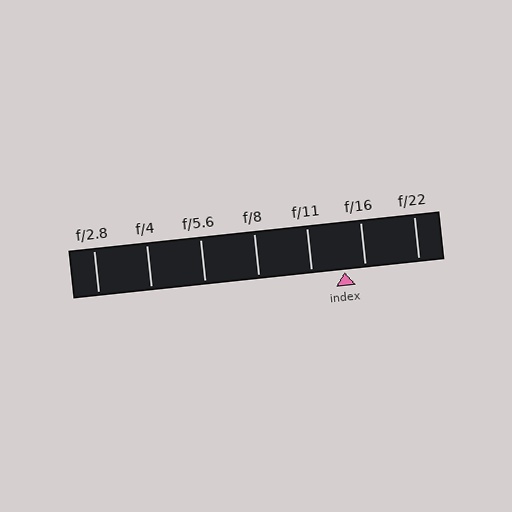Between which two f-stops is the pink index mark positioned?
The index mark is between f/11 and f/16.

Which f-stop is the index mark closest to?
The index mark is closest to f/16.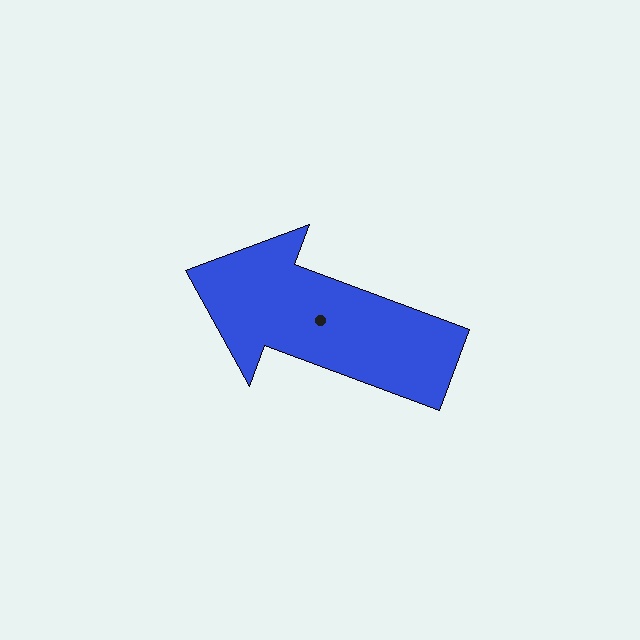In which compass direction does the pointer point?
West.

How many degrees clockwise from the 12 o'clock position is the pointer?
Approximately 290 degrees.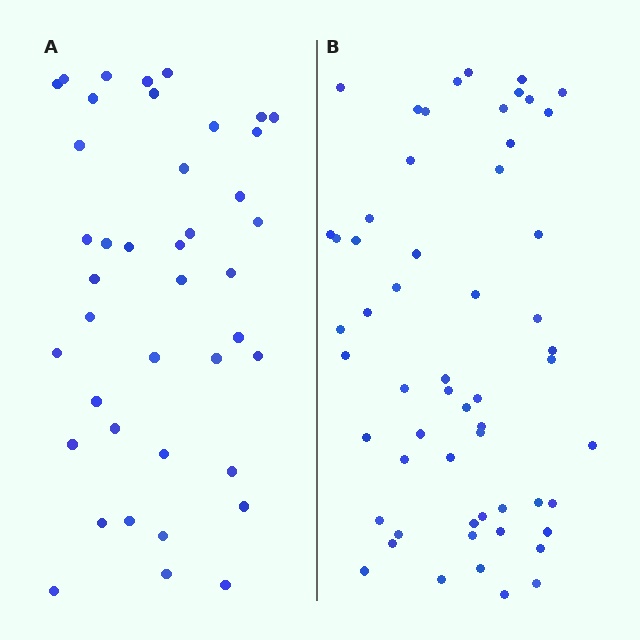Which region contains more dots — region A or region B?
Region B (the right region) has more dots.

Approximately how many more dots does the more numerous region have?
Region B has approximately 15 more dots than region A.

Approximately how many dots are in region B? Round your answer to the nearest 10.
About 60 dots. (The exact count is 57, which rounds to 60.)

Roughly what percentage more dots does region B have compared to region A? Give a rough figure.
About 40% more.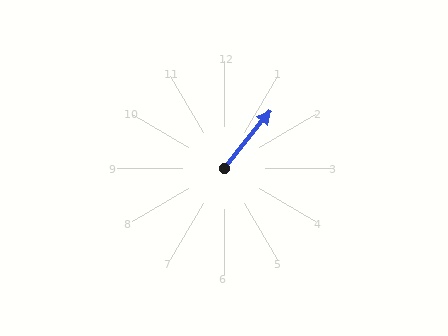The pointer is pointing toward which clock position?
Roughly 1 o'clock.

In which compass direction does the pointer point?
Northeast.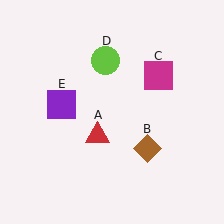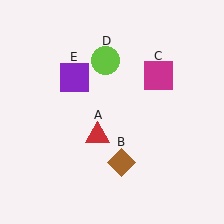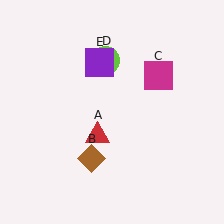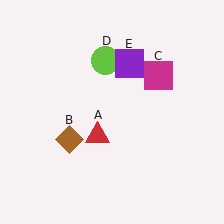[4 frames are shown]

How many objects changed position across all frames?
2 objects changed position: brown diamond (object B), purple square (object E).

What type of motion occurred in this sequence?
The brown diamond (object B), purple square (object E) rotated clockwise around the center of the scene.